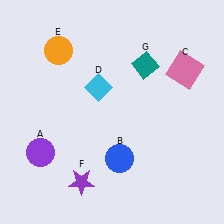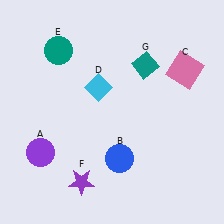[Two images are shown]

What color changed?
The circle (E) changed from orange in Image 1 to teal in Image 2.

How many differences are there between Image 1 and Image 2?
There is 1 difference between the two images.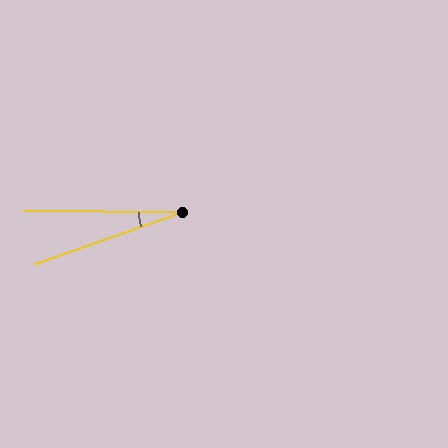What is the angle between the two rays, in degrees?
Approximately 20 degrees.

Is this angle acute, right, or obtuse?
It is acute.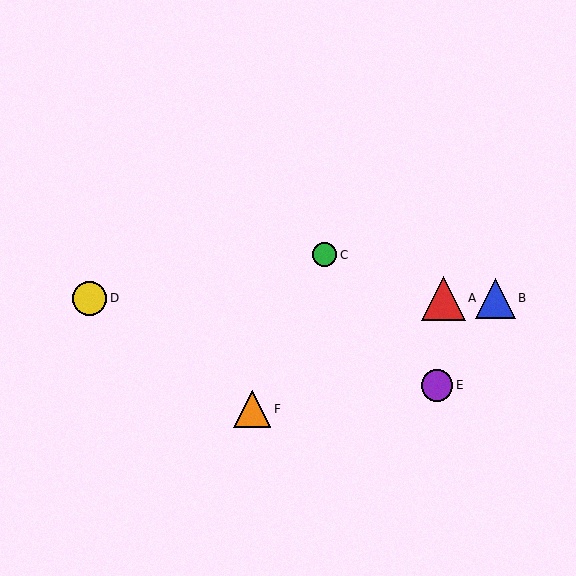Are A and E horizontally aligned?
No, A is at y≈298 and E is at y≈385.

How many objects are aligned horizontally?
3 objects (A, B, D) are aligned horizontally.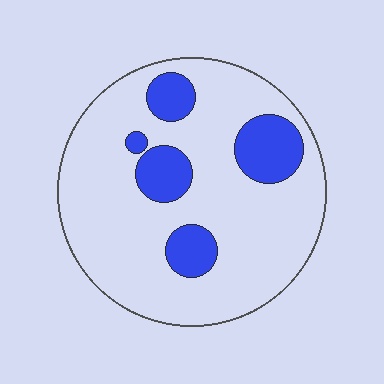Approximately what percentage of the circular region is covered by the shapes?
Approximately 20%.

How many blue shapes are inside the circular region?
5.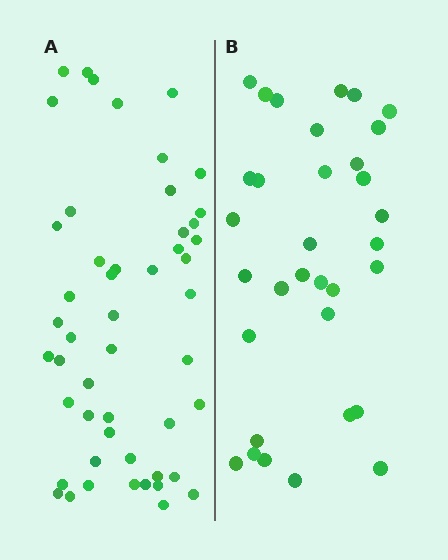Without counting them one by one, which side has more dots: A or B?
Region A (the left region) has more dots.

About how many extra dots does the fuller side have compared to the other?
Region A has approximately 15 more dots than region B.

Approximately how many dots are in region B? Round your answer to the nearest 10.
About 30 dots. (The exact count is 33, which rounds to 30.)